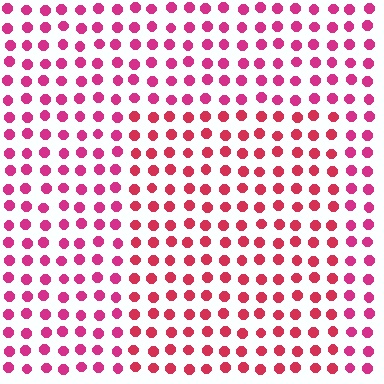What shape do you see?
I see a rectangle.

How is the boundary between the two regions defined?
The boundary is defined purely by a slight shift in hue (about 20 degrees). Spacing, size, and orientation are identical on both sides.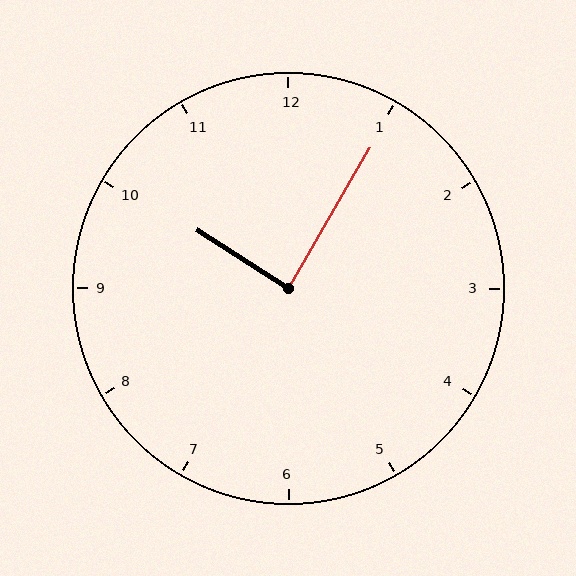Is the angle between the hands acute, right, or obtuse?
It is right.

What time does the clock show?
10:05.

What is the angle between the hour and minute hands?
Approximately 88 degrees.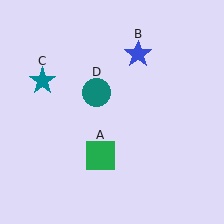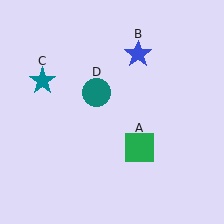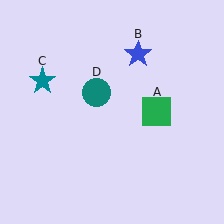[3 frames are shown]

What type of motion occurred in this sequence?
The green square (object A) rotated counterclockwise around the center of the scene.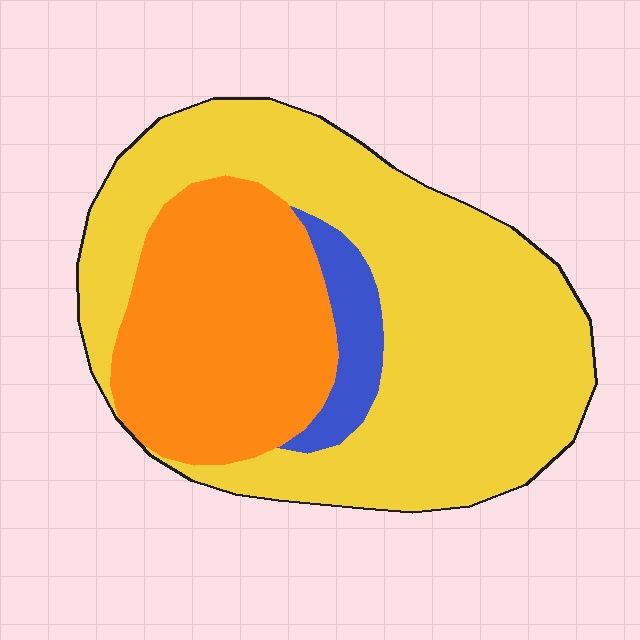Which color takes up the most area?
Yellow, at roughly 60%.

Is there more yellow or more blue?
Yellow.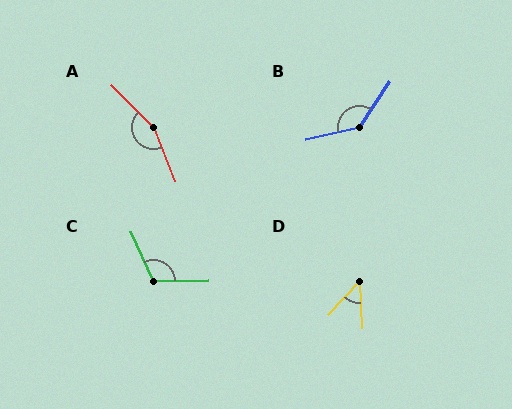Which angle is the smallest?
D, at approximately 46 degrees.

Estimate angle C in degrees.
Approximately 113 degrees.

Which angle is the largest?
A, at approximately 157 degrees.